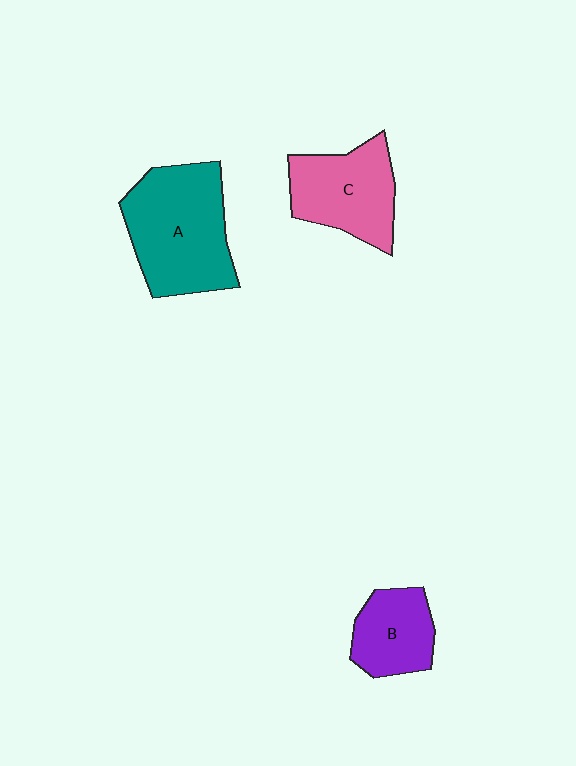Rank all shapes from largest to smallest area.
From largest to smallest: A (teal), C (pink), B (purple).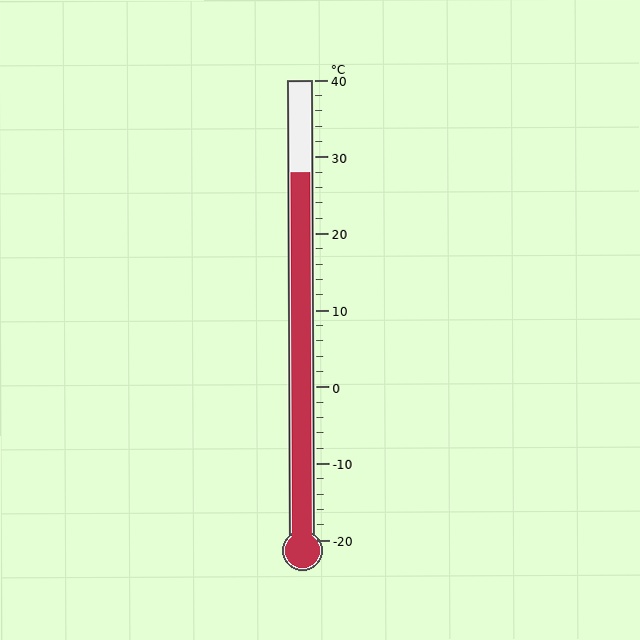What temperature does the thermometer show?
The thermometer shows approximately 28°C.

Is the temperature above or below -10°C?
The temperature is above -10°C.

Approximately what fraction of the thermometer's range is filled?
The thermometer is filled to approximately 80% of its range.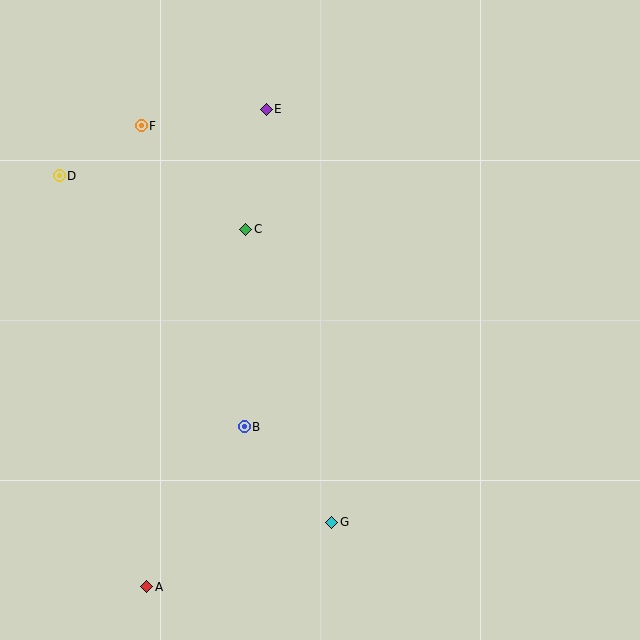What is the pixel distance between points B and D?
The distance between B and D is 312 pixels.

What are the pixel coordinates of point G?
Point G is at (332, 522).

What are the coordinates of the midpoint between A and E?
The midpoint between A and E is at (207, 348).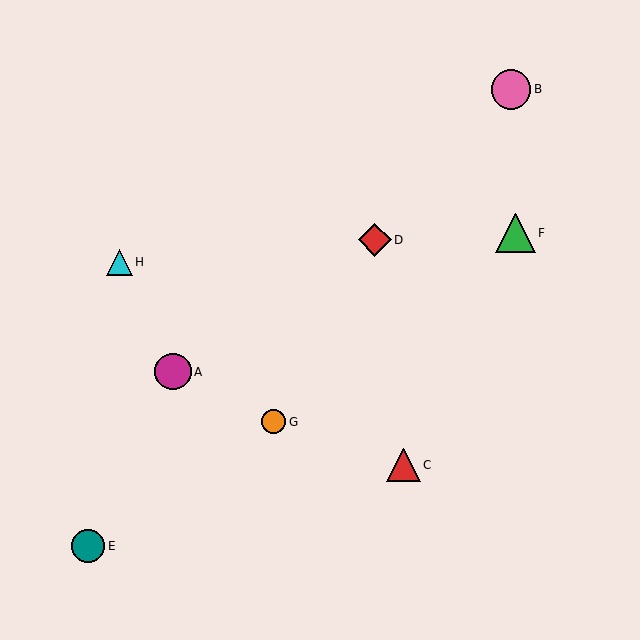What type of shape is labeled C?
Shape C is a red triangle.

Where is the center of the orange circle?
The center of the orange circle is at (274, 422).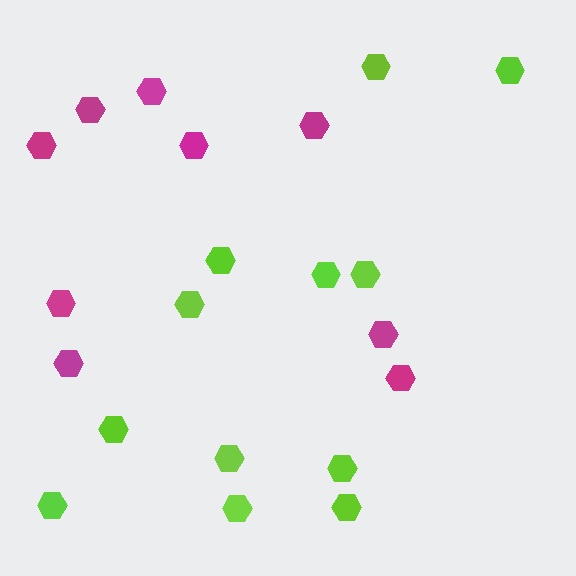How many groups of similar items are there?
There are 2 groups: one group of magenta hexagons (9) and one group of lime hexagons (12).